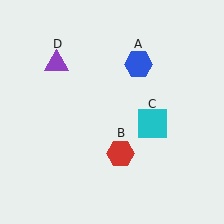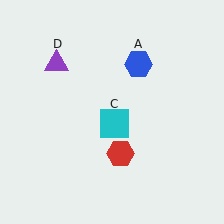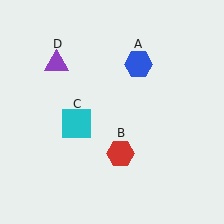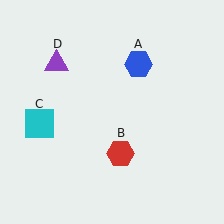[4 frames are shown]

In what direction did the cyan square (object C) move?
The cyan square (object C) moved left.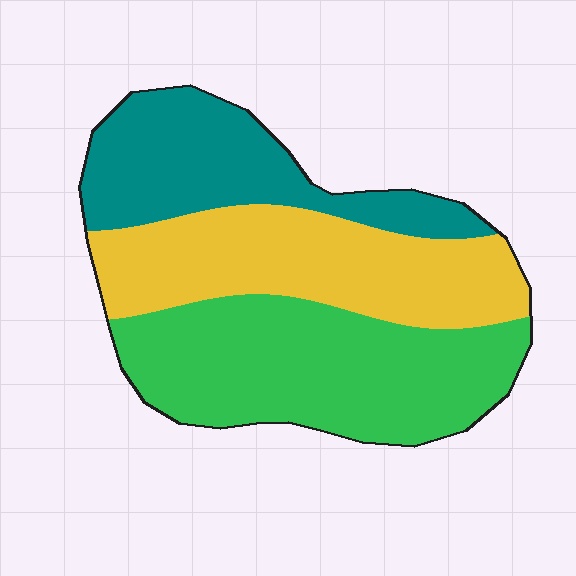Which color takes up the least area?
Teal, at roughly 25%.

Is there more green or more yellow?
Green.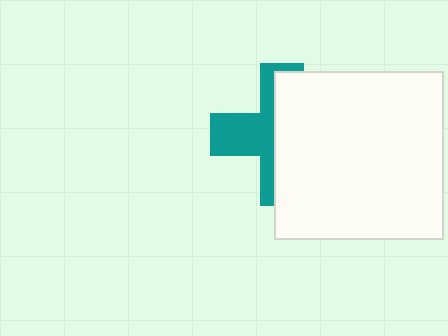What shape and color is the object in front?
The object in front is a white square.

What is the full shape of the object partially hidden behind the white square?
The partially hidden object is a teal cross.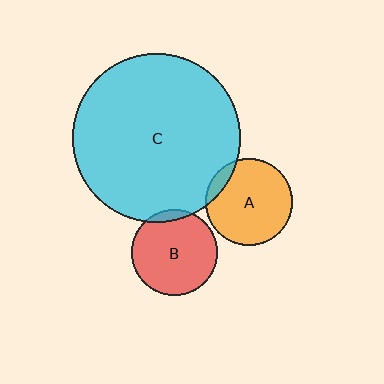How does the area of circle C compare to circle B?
Approximately 3.8 times.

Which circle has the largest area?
Circle C (cyan).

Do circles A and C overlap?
Yes.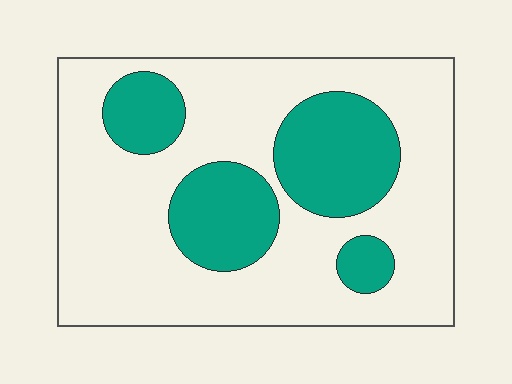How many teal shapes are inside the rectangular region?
4.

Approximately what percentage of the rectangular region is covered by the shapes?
Approximately 30%.